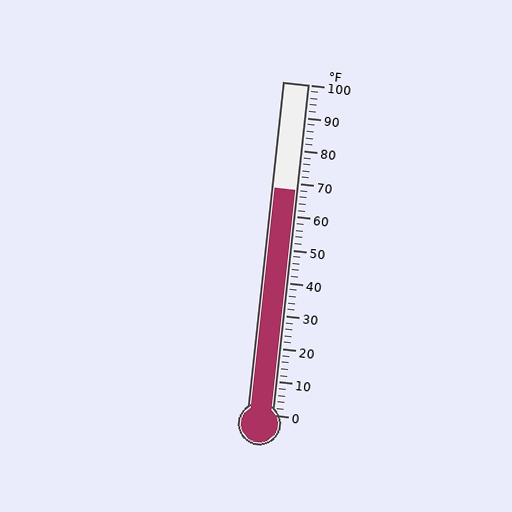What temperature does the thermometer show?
The thermometer shows approximately 68°F.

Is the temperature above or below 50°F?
The temperature is above 50°F.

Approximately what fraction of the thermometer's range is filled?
The thermometer is filled to approximately 70% of its range.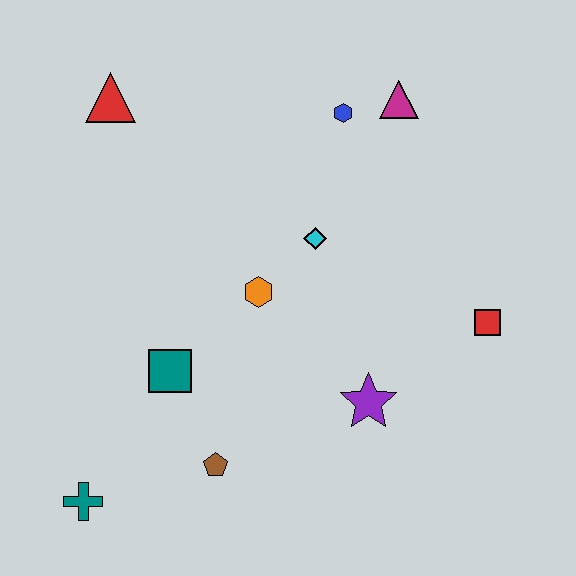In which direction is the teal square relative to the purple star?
The teal square is to the left of the purple star.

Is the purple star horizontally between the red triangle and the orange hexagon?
No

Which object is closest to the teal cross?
The brown pentagon is closest to the teal cross.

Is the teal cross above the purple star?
No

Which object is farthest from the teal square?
The magenta triangle is farthest from the teal square.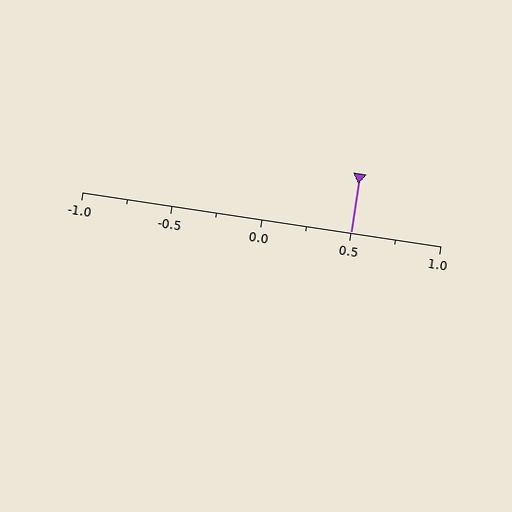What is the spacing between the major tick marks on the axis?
The major ticks are spaced 0.5 apart.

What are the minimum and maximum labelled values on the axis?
The axis runs from -1.0 to 1.0.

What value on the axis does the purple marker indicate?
The marker indicates approximately 0.5.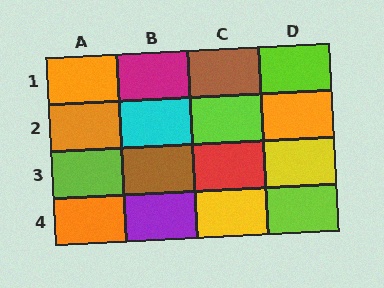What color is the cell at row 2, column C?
Lime.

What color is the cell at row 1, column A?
Orange.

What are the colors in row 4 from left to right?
Orange, purple, yellow, lime.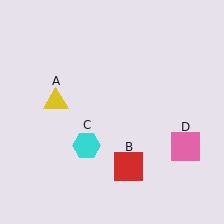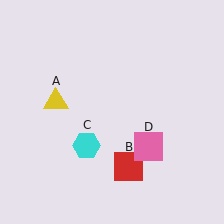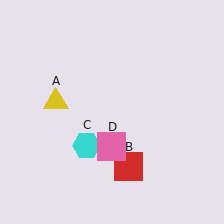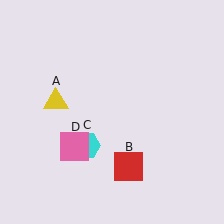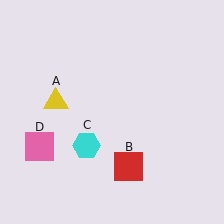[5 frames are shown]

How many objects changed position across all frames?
1 object changed position: pink square (object D).